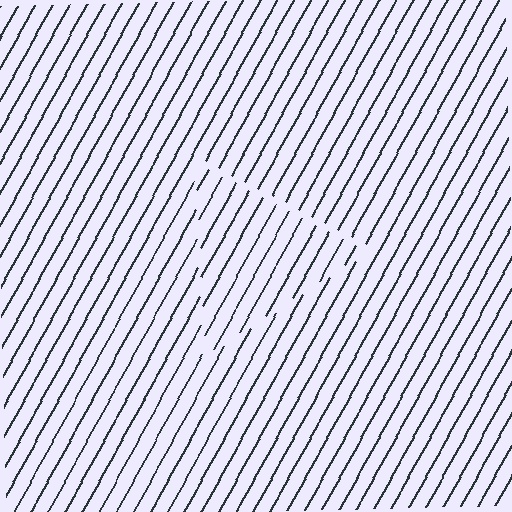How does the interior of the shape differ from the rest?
The interior of the shape contains the same grating, shifted by half a period — the contour is defined by the phase discontinuity where line-ends from the inner and outer gratings abut.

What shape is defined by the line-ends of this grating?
An illusory triangle. The interior of the shape contains the same grating, shifted by half a period — the contour is defined by the phase discontinuity where line-ends from the inner and outer gratings abut.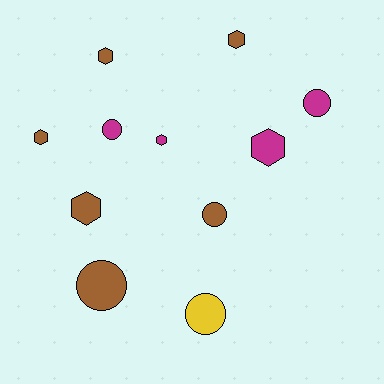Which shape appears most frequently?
Hexagon, with 6 objects.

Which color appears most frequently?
Brown, with 6 objects.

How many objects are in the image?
There are 11 objects.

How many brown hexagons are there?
There are 4 brown hexagons.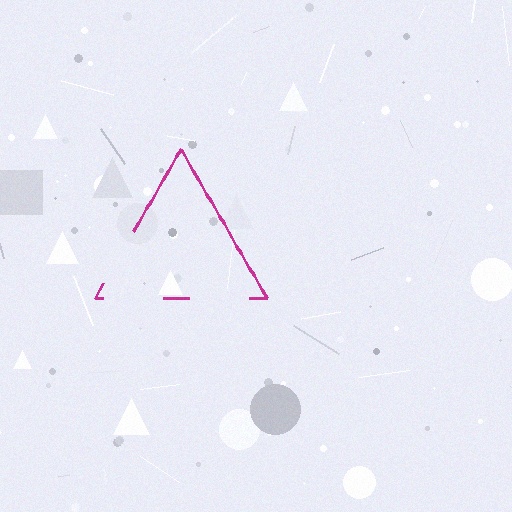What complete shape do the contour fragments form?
The contour fragments form a triangle.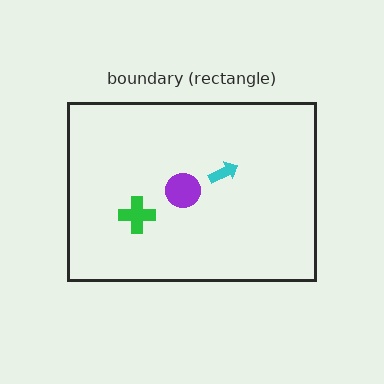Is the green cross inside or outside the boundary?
Inside.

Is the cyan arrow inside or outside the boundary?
Inside.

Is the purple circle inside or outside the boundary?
Inside.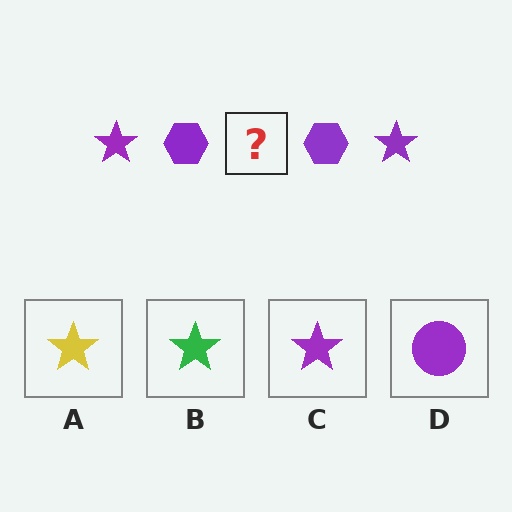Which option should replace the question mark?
Option C.